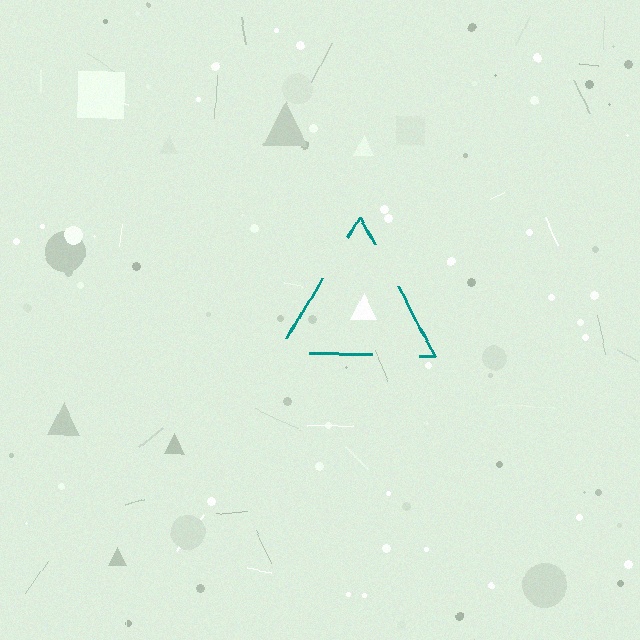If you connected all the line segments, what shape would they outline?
They would outline a triangle.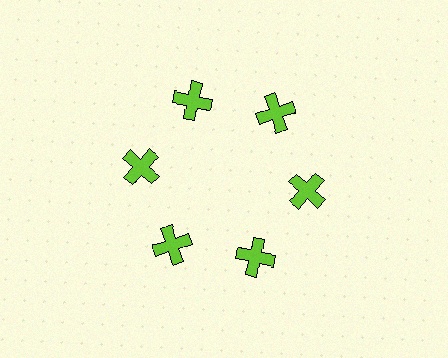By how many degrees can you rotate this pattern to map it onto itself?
The pattern maps onto itself every 60 degrees of rotation.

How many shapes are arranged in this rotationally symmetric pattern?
There are 6 shapes, arranged in 6 groups of 1.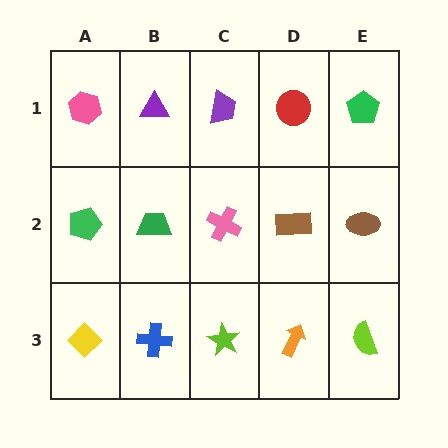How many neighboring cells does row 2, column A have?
3.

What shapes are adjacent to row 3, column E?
A brown ellipse (row 2, column E), an orange arrow (row 3, column D).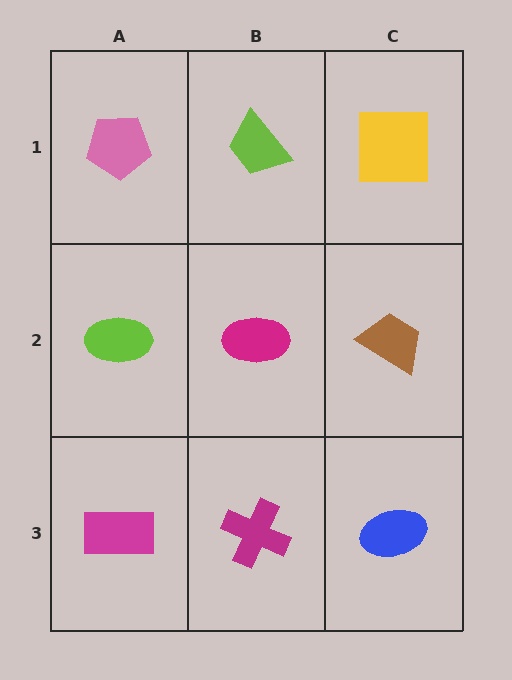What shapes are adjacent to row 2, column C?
A yellow square (row 1, column C), a blue ellipse (row 3, column C), a magenta ellipse (row 2, column B).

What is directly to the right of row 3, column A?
A magenta cross.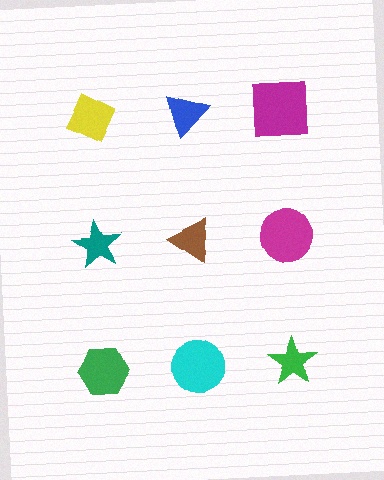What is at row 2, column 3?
A magenta circle.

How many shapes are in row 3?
3 shapes.